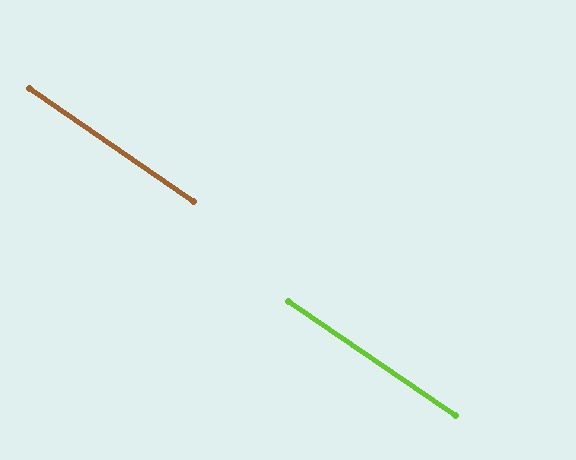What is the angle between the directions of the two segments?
Approximately 0 degrees.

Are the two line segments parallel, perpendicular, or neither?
Parallel — their directions differ by only 0.4°.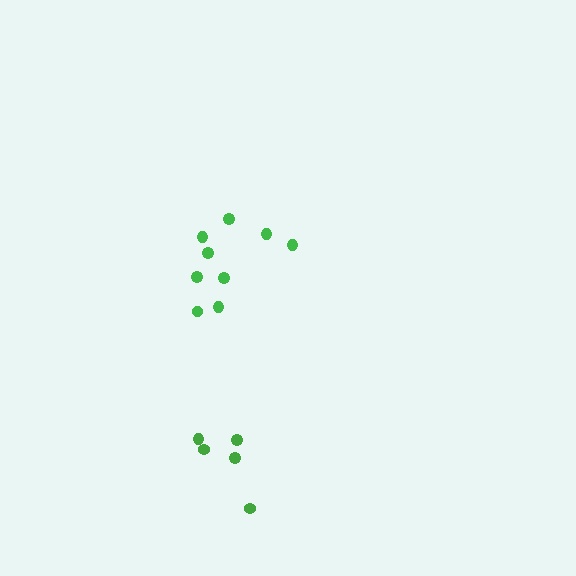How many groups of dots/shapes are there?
There are 2 groups.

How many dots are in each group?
Group 1: 9 dots, Group 2: 5 dots (14 total).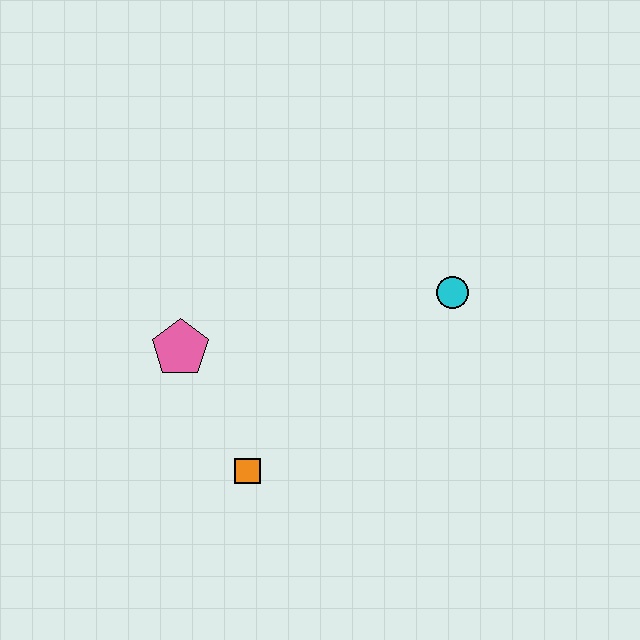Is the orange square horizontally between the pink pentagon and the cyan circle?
Yes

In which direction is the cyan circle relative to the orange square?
The cyan circle is to the right of the orange square.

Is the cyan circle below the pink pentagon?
No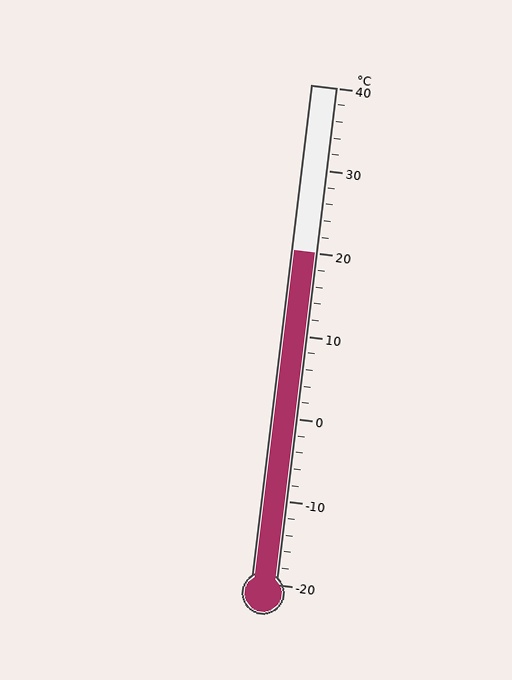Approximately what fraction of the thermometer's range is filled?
The thermometer is filled to approximately 65% of its range.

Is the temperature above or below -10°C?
The temperature is above -10°C.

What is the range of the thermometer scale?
The thermometer scale ranges from -20°C to 40°C.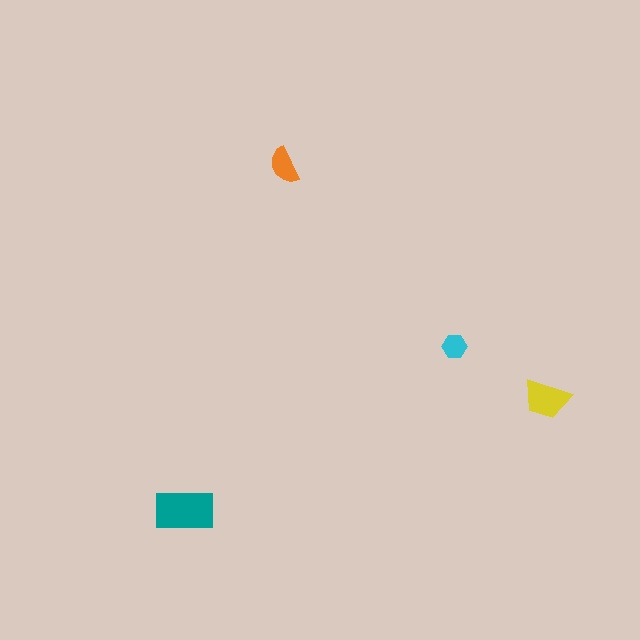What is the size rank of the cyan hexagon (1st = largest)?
4th.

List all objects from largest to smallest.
The teal rectangle, the yellow trapezoid, the orange semicircle, the cyan hexagon.